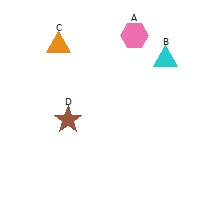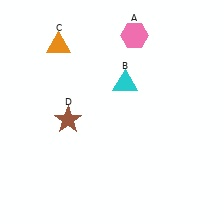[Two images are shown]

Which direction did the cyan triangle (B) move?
The cyan triangle (B) moved left.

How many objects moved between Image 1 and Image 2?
1 object moved between the two images.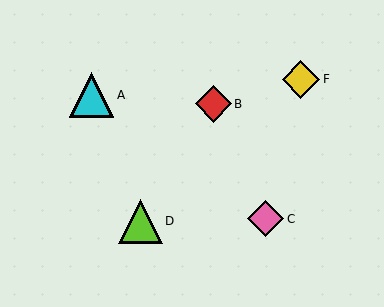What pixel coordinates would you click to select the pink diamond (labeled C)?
Click at (266, 219) to select the pink diamond C.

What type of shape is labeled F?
Shape F is a yellow diamond.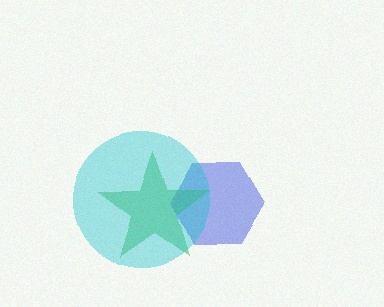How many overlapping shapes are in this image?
There are 3 overlapping shapes in the image.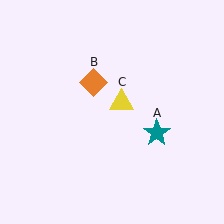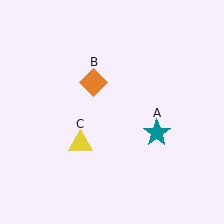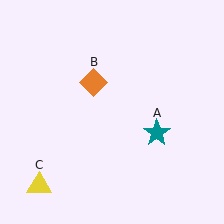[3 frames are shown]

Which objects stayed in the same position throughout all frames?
Teal star (object A) and orange diamond (object B) remained stationary.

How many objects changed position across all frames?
1 object changed position: yellow triangle (object C).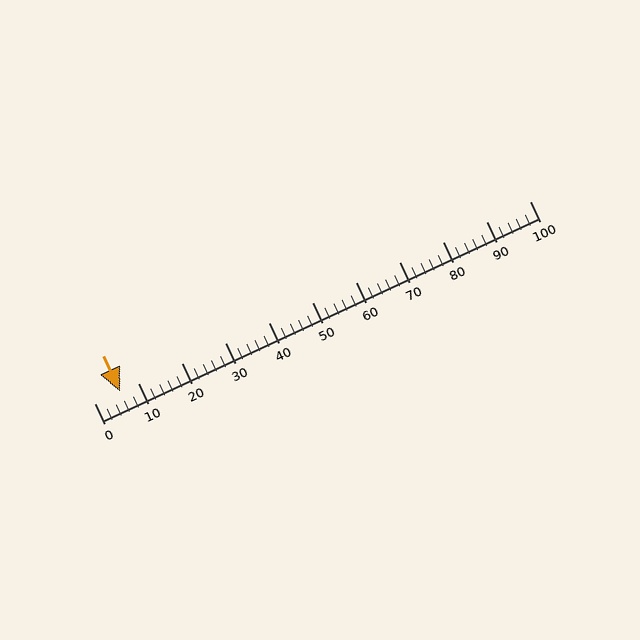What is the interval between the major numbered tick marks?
The major tick marks are spaced 10 units apart.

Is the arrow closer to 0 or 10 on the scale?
The arrow is closer to 10.